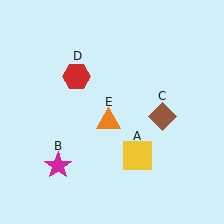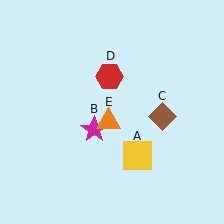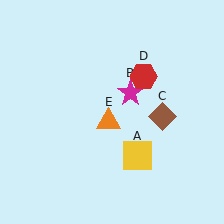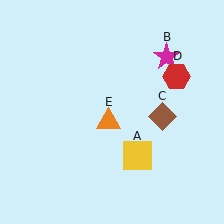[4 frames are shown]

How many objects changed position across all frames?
2 objects changed position: magenta star (object B), red hexagon (object D).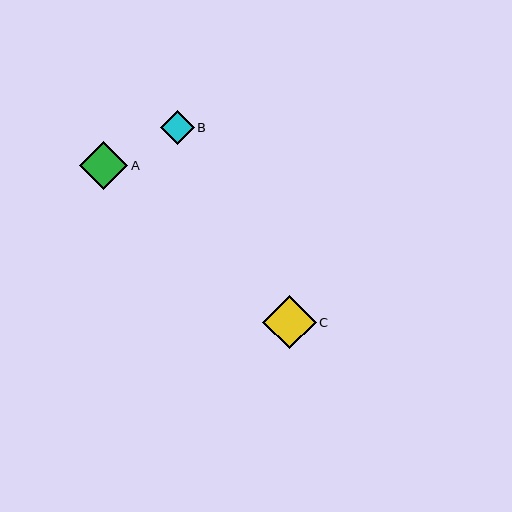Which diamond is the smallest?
Diamond B is the smallest with a size of approximately 34 pixels.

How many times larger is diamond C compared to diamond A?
Diamond C is approximately 1.1 times the size of diamond A.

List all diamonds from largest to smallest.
From largest to smallest: C, A, B.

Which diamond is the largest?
Diamond C is the largest with a size of approximately 54 pixels.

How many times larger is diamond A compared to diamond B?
Diamond A is approximately 1.4 times the size of diamond B.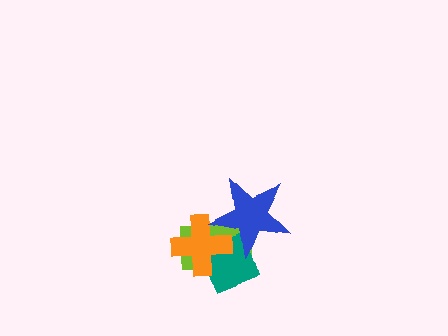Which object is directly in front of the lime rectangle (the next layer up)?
The teal diamond is directly in front of the lime rectangle.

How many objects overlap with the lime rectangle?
3 objects overlap with the lime rectangle.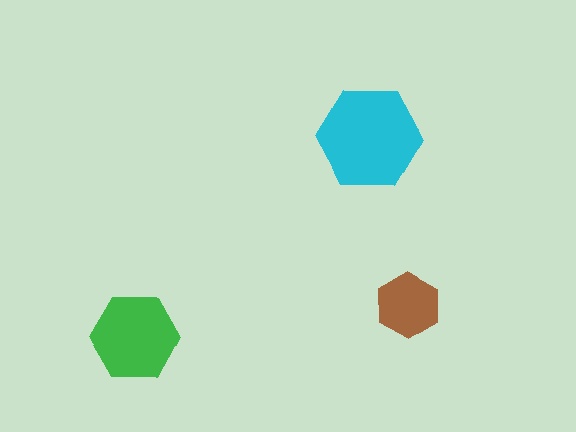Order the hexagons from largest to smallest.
the cyan one, the green one, the brown one.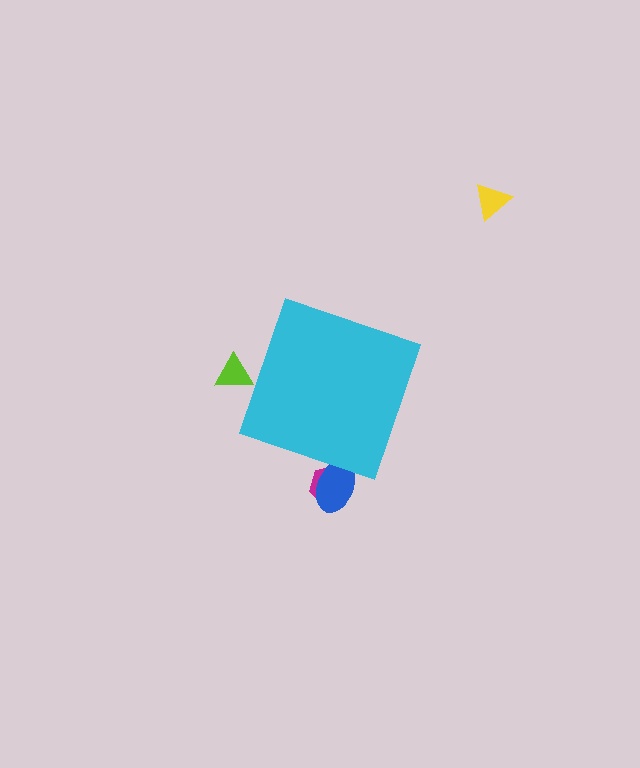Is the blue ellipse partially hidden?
Yes, the blue ellipse is partially hidden behind the cyan diamond.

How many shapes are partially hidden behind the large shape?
3 shapes are partially hidden.